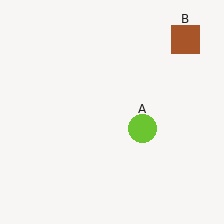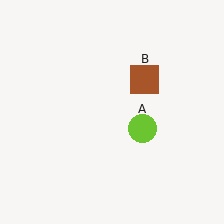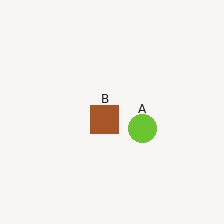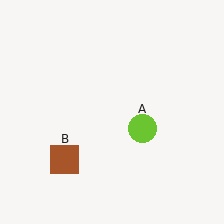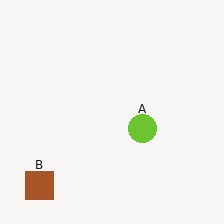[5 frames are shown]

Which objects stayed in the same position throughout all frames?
Lime circle (object A) remained stationary.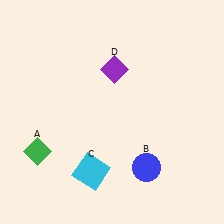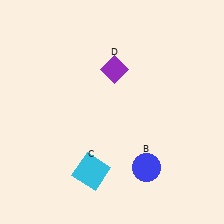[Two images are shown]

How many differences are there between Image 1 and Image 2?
There is 1 difference between the two images.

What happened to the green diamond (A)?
The green diamond (A) was removed in Image 2. It was in the bottom-left area of Image 1.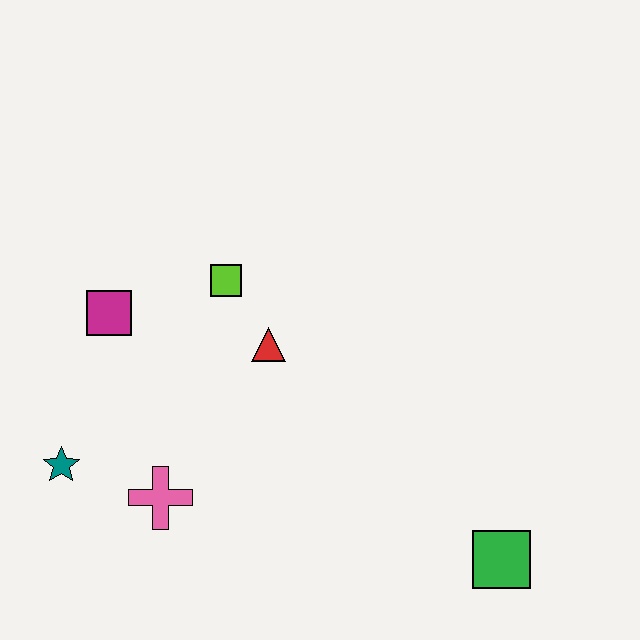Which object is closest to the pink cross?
The teal star is closest to the pink cross.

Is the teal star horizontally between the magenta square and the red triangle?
No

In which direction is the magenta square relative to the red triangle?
The magenta square is to the left of the red triangle.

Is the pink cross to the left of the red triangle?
Yes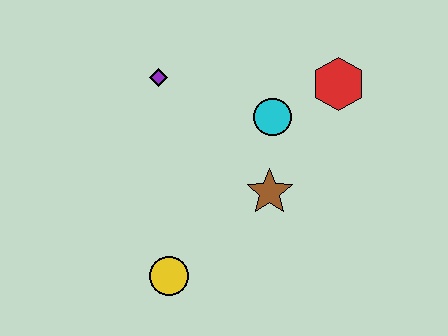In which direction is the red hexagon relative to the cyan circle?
The red hexagon is to the right of the cyan circle.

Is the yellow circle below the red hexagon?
Yes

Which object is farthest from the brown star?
The purple diamond is farthest from the brown star.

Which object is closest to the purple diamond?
The cyan circle is closest to the purple diamond.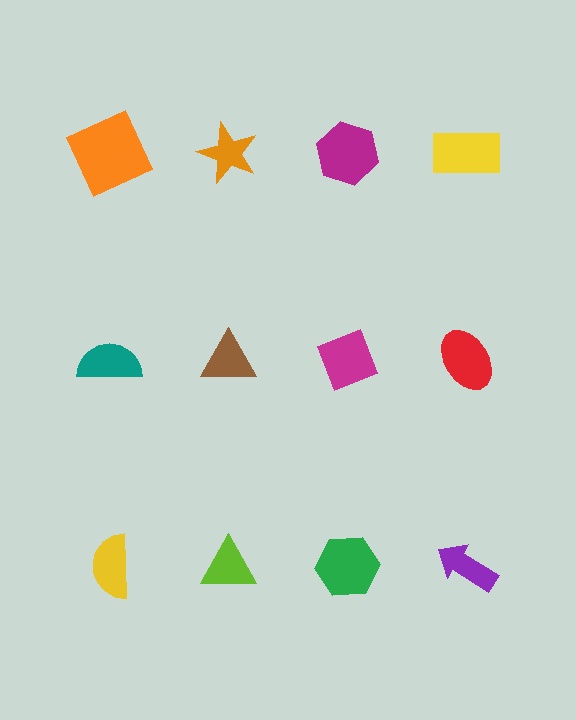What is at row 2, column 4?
A red ellipse.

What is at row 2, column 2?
A brown triangle.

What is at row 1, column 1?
An orange square.